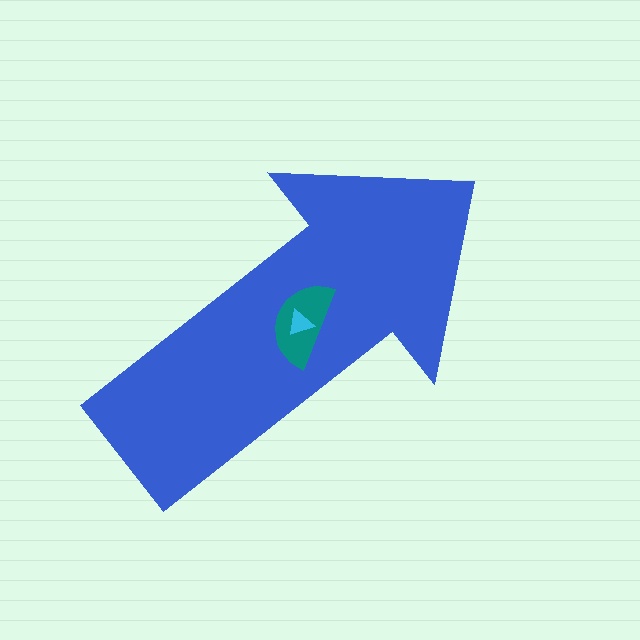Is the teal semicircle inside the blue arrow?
Yes.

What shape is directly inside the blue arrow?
The teal semicircle.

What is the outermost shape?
The blue arrow.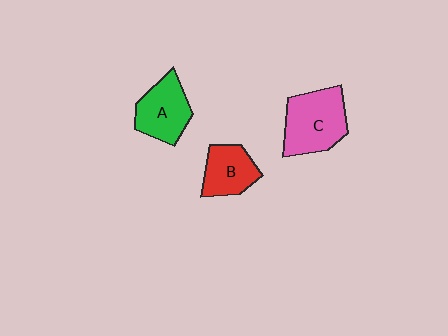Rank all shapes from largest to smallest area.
From largest to smallest: C (pink), A (green), B (red).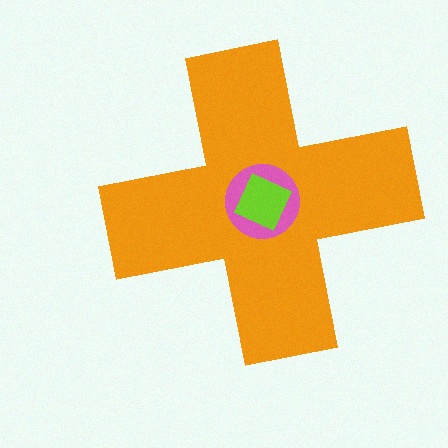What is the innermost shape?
The lime square.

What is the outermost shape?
The orange cross.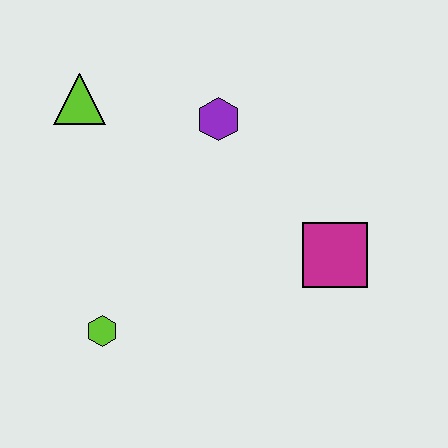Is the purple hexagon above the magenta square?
Yes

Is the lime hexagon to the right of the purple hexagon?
No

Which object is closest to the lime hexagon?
The lime triangle is closest to the lime hexagon.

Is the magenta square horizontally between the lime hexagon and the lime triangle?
No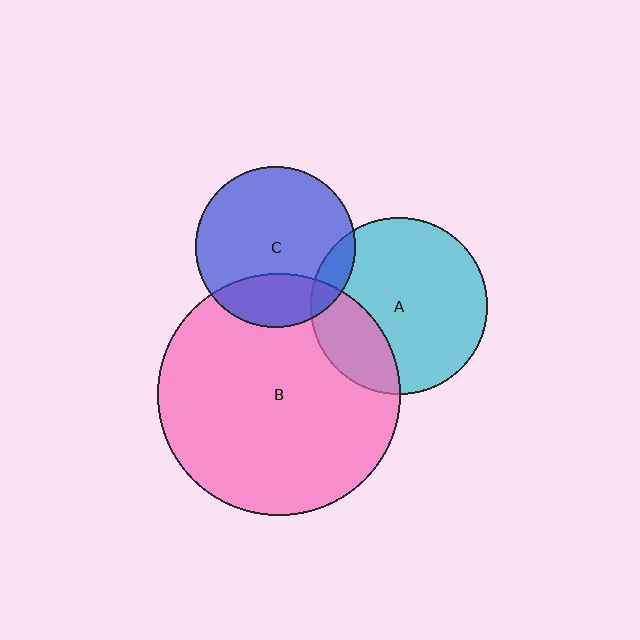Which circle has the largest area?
Circle B (pink).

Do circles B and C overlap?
Yes.